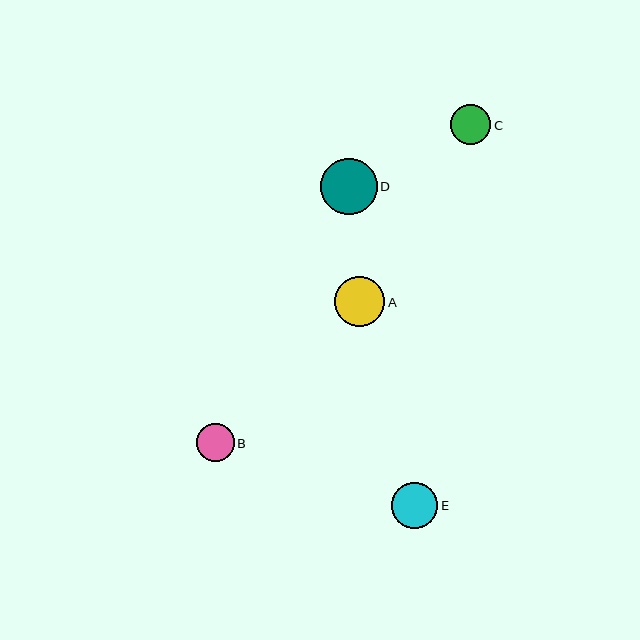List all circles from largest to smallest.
From largest to smallest: D, A, E, C, B.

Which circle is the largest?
Circle D is the largest with a size of approximately 57 pixels.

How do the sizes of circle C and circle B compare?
Circle C and circle B are approximately the same size.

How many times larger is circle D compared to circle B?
Circle D is approximately 1.5 times the size of circle B.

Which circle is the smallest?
Circle B is the smallest with a size of approximately 38 pixels.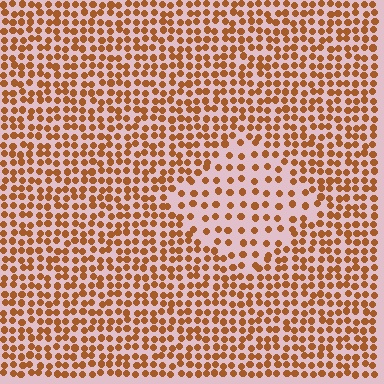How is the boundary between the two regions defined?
The boundary is defined by a change in element density (approximately 2.0x ratio). All elements are the same color, size, and shape.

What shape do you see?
I see a diamond.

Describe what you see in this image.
The image contains small brown elements arranged at two different densities. A diamond-shaped region is visible where the elements are less densely packed than the surrounding area.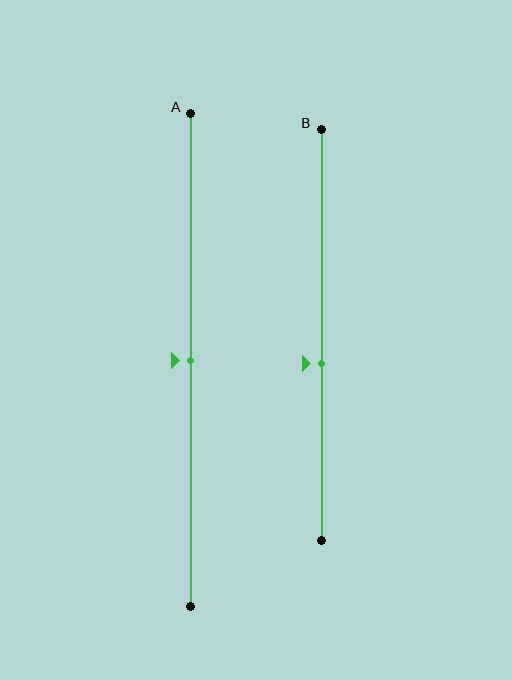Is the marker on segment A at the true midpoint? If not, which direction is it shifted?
Yes, the marker on segment A is at the true midpoint.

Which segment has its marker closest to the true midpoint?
Segment A has its marker closest to the true midpoint.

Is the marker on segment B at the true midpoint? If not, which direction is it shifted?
No, the marker on segment B is shifted downward by about 7% of the segment length.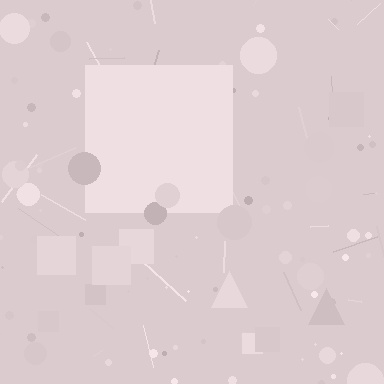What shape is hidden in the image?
A square is hidden in the image.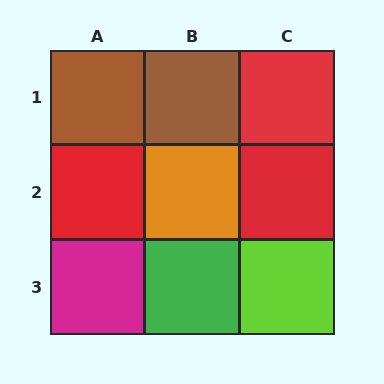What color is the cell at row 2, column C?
Red.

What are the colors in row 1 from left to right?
Brown, brown, red.